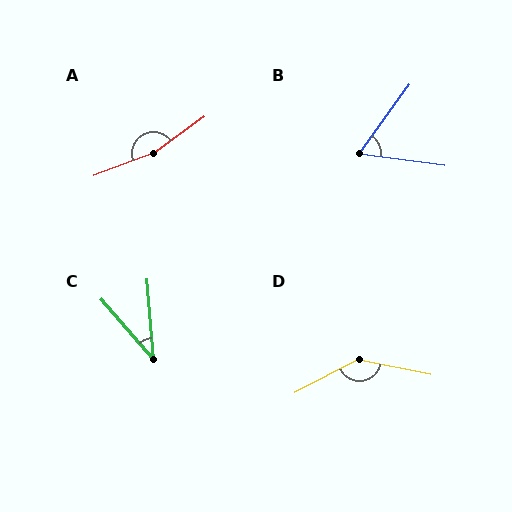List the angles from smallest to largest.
C (37°), B (61°), D (141°), A (165°).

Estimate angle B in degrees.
Approximately 61 degrees.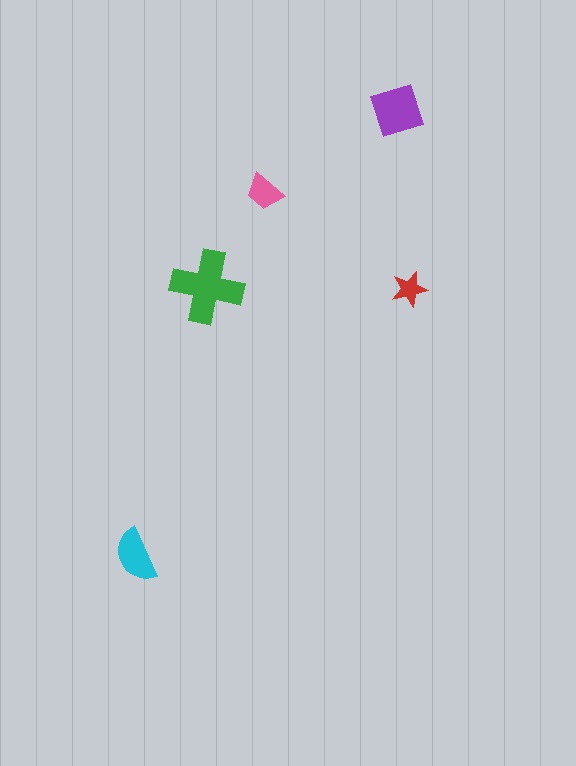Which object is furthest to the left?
The cyan semicircle is leftmost.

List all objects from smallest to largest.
The red star, the pink trapezoid, the cyan semicircle, the purple diamond, the green cross.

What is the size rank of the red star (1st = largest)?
5th.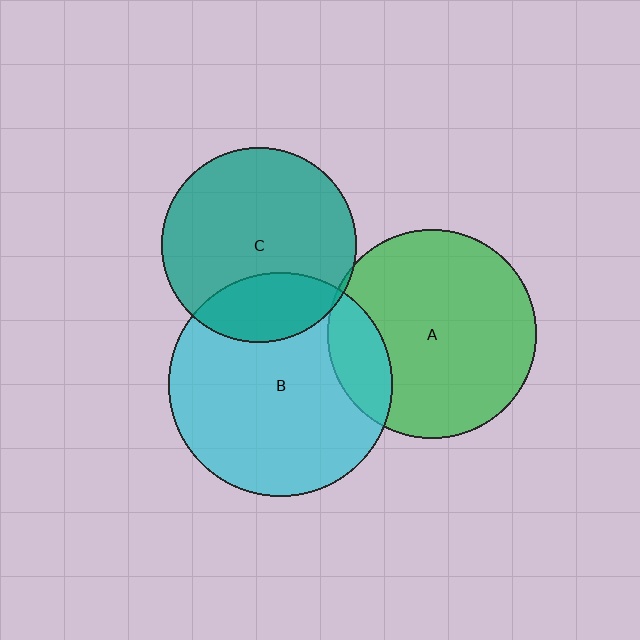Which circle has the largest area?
Circle B (cyan).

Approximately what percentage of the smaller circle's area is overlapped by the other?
Approximately 5%.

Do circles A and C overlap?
Yes.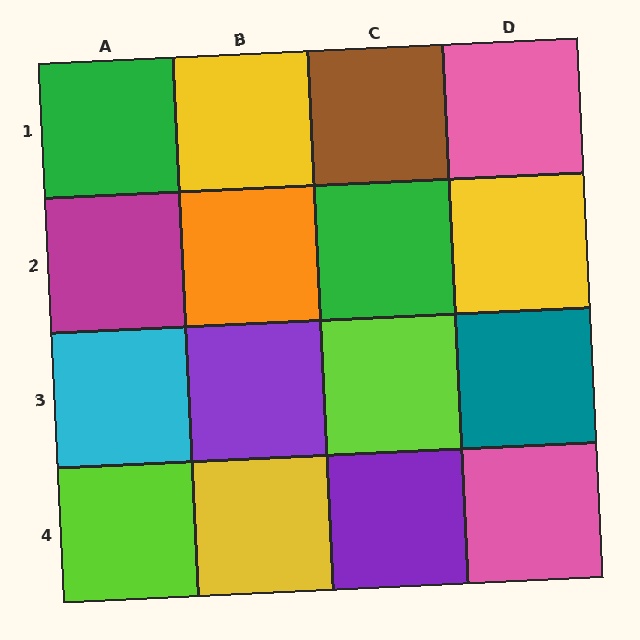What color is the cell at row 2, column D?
Yellow.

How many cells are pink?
2 cells are pink.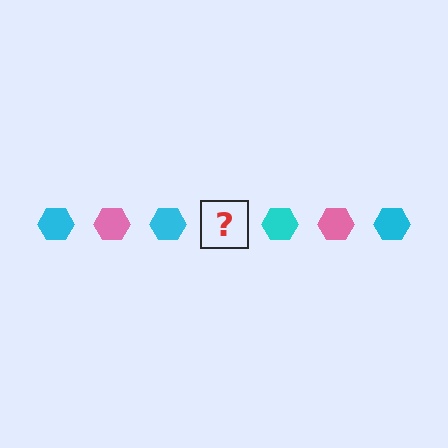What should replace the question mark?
The question mark should be replaced with a pink hexagon.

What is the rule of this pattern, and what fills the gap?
The rule is that the pattern cycles through cyan, pink hexagons. The gap should be filled with a pink hexagon.